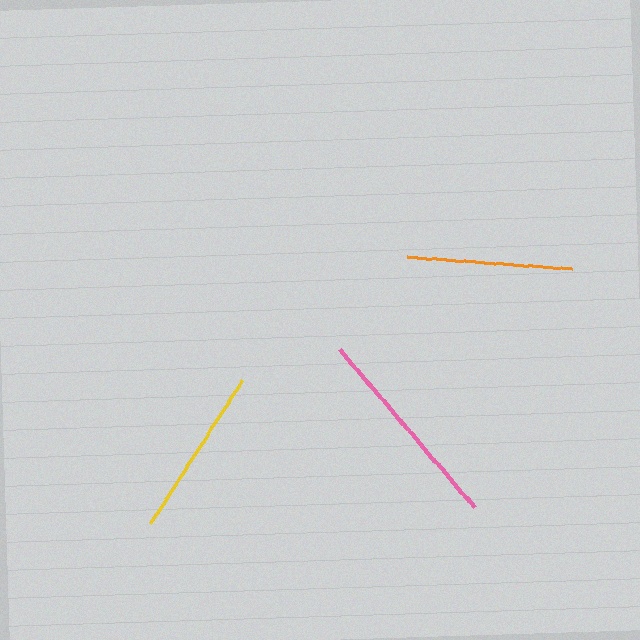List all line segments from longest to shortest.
From longest to shortest: pink, yellow, orange.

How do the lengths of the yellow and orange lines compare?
The yellow and orange lines are approximately the same length.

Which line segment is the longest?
The pink line is the longest at approximately 208 pixels.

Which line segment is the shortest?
The orange line is the shortest at approximately 165 pixels.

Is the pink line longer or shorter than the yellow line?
The pink line is longer than the yellow line.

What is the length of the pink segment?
The pink segment is approximately 208 pixels long.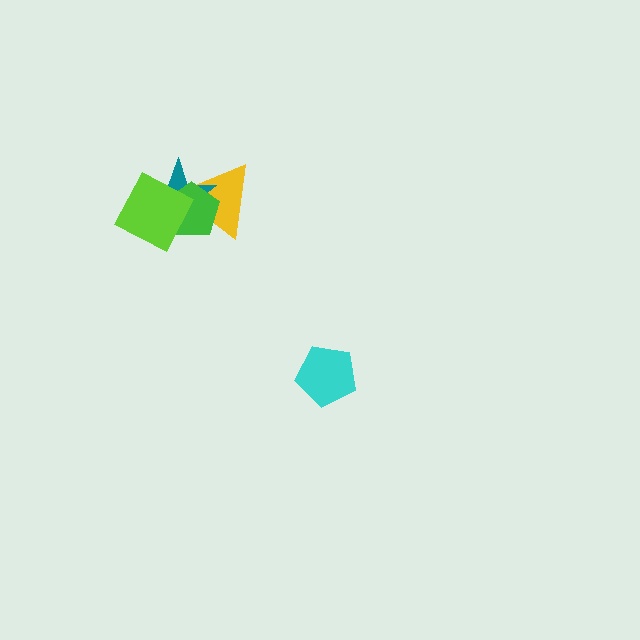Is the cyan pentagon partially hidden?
No, no other shape covers it.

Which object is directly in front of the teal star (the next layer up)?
The green pentagon is directly in front of the teal star.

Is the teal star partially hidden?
Yes, it is partially covered by another shape.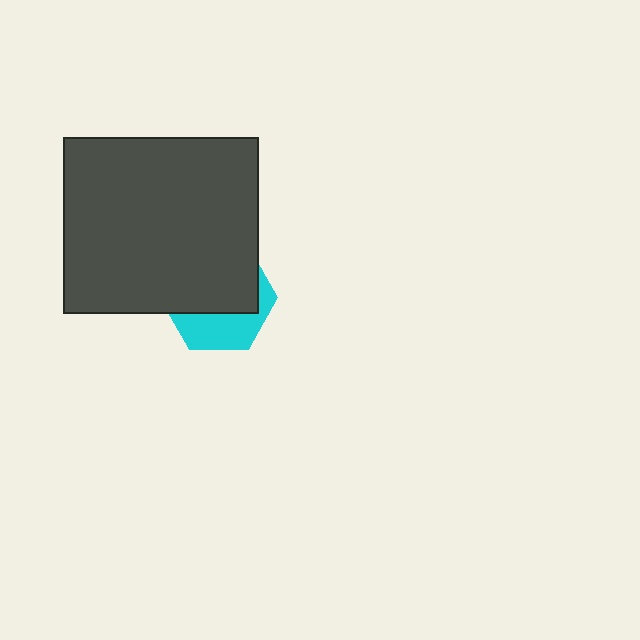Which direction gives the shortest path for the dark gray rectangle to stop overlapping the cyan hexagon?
Moving up gives the shortest separation.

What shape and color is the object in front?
The object in front is a dark gray rectangle.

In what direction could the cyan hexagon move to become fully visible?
The cyan hexagon could move down. That would shift it out from behind the dark gray rectangle entirely.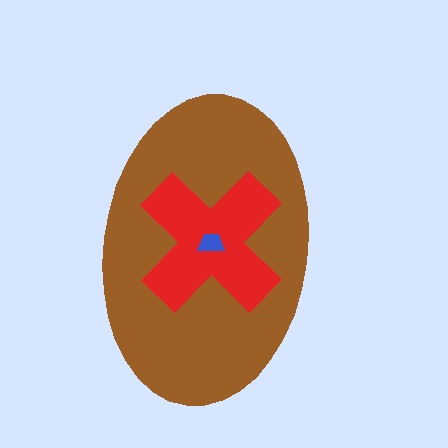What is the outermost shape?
The brown ellipse.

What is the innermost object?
The blue trapezoid.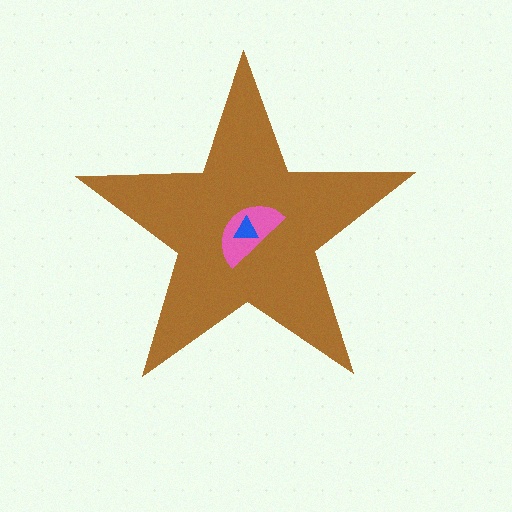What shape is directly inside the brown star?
The pink semicircle.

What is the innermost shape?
The blue triangle.